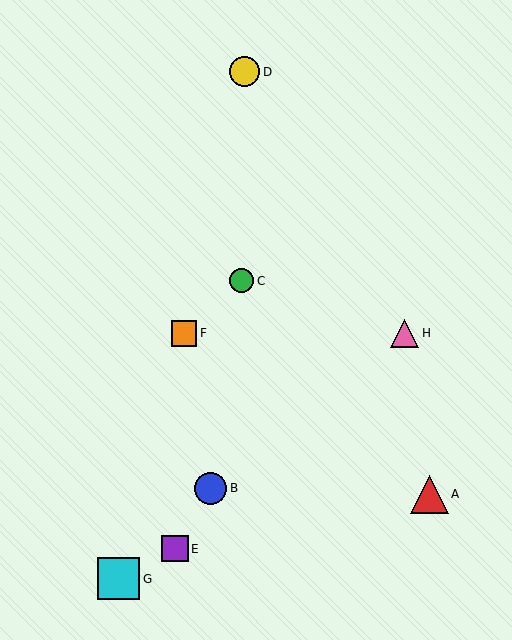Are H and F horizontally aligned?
Yes, both are at y≈333.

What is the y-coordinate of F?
Object F is at y≈333.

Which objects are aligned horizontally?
Objects F, H are aligned horizontally.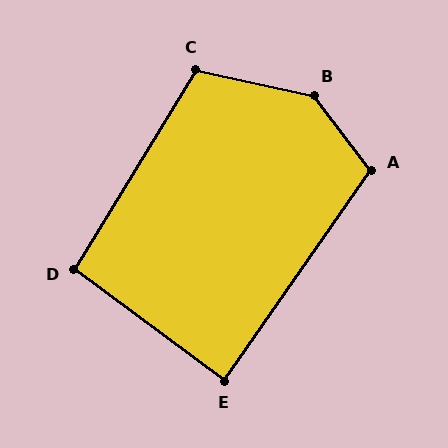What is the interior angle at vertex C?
Approximately 109 degrees (obtuse).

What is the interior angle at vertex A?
Approximately 108 degrees (obtuse).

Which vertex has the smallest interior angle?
E, at approximately 88 degrees.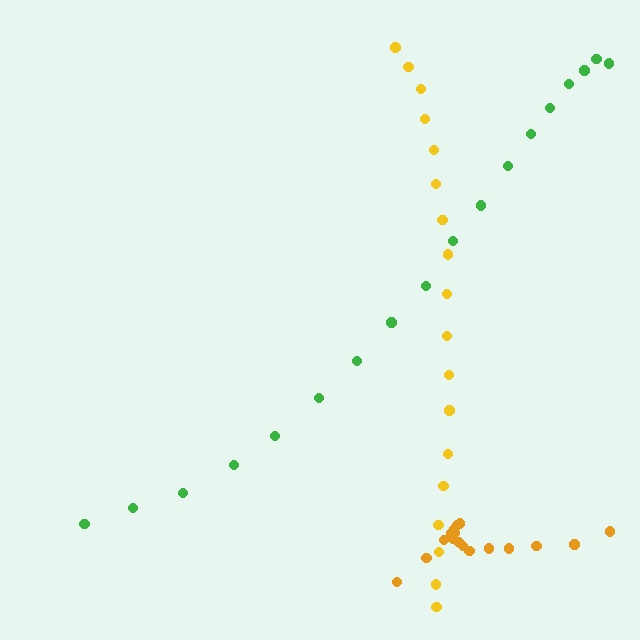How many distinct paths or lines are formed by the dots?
There are 3 distinct paths.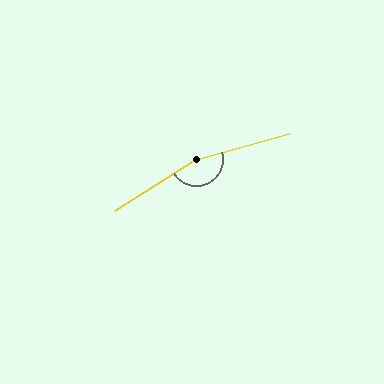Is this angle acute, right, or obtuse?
It is obtuse.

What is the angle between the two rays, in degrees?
Approximately 163 degrees.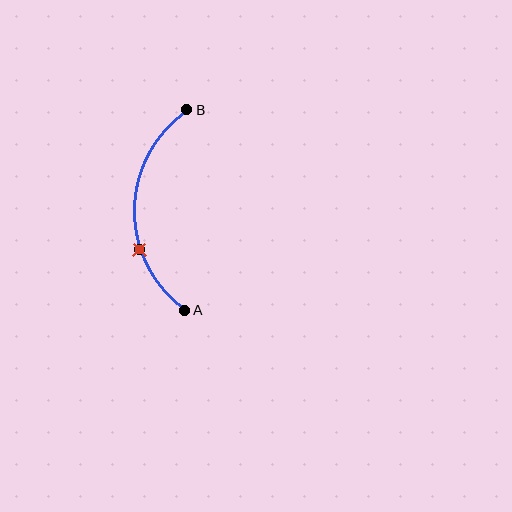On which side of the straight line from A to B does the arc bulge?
The arc bulges to the left of the straight line connecting A and B.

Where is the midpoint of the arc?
The arc midpoint is the point on the curve farthest from the straight line joining A and B. It sits to the left of that line.